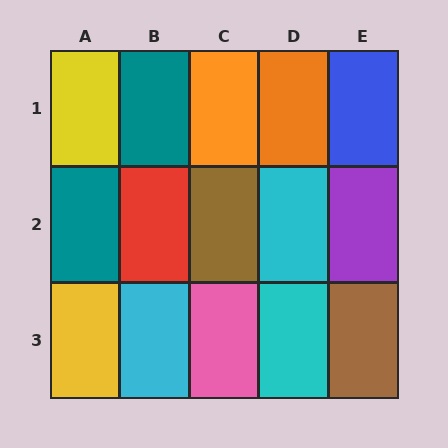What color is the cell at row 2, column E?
Purple.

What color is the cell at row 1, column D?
Orange.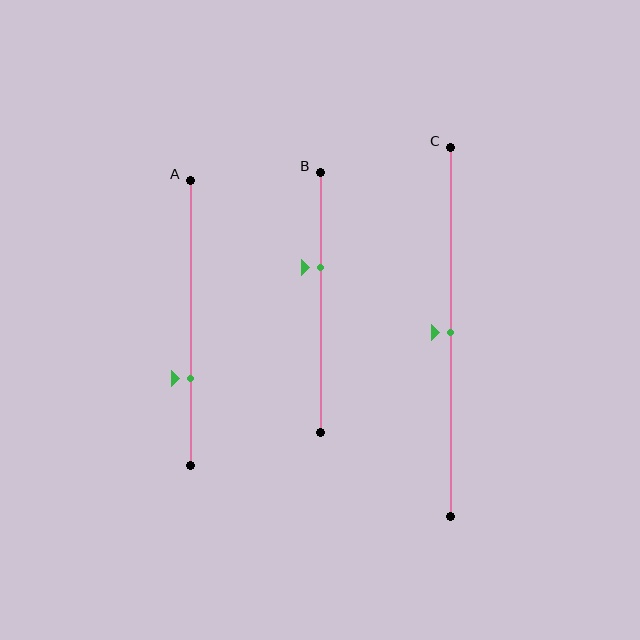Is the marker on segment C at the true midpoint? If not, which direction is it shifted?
Yes, the marker on segment C is at the true midpoint.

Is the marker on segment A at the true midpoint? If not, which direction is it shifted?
No, the marker on segment A is shifted downward by about 19% of the segment length.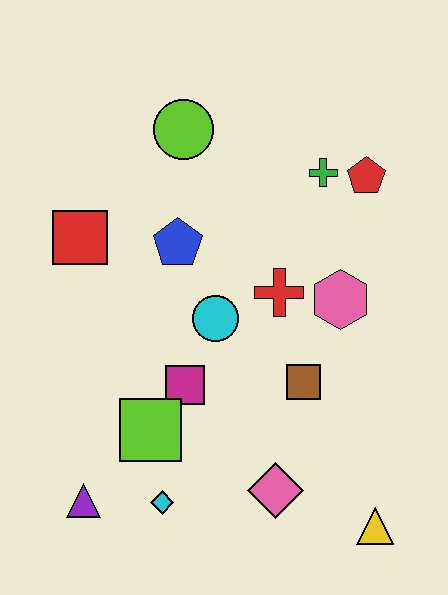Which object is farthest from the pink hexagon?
The purple triangle is farthest from the pink hexagon.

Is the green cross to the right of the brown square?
Yes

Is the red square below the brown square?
No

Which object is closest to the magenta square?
The lime square is closest to the magenta square.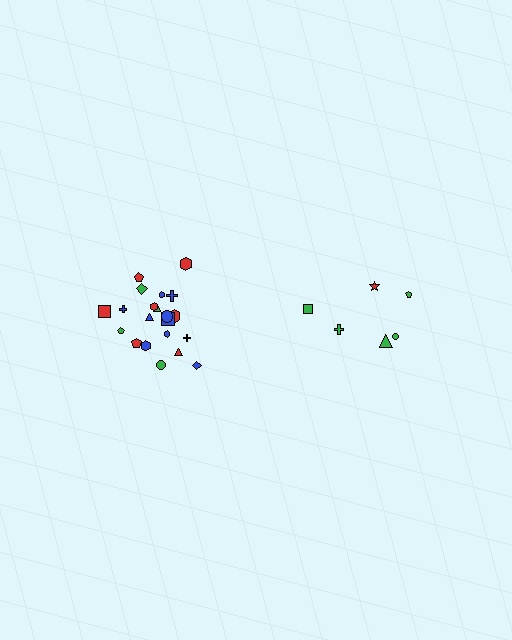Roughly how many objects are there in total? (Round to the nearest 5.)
Roughly 30 objects in total.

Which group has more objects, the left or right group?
The left group.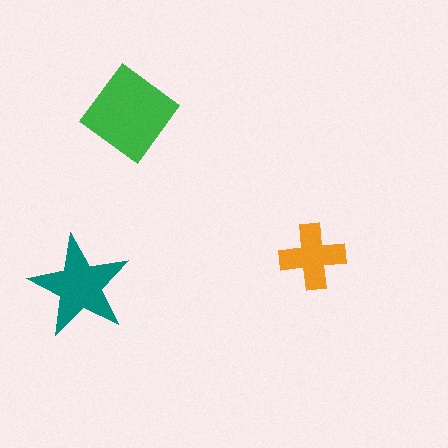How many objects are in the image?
There are 3 objects in the image.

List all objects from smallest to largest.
The orange cross, the teal star, the green diamond.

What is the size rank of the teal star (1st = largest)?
2nd.